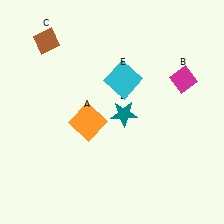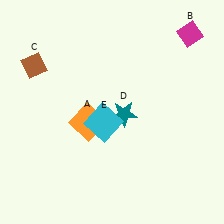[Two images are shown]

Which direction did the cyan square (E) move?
The cyan square (E) moved down.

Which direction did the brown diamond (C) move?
The brown diamond (C) moved down.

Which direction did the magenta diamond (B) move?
The magenta diamond (B) moved up.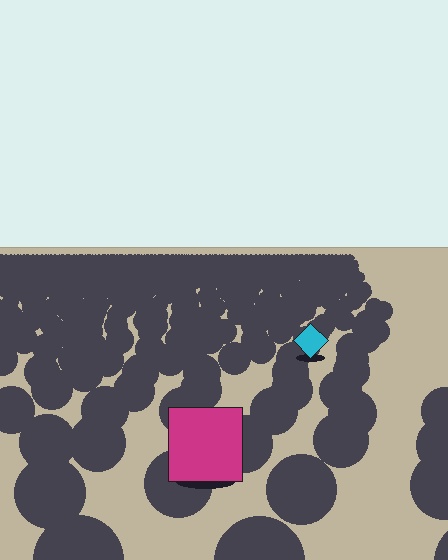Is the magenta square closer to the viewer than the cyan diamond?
Yes. The magenta square is closer — you can tell from the texture gradient: the ground texture is coarser near it.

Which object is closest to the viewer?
The magenta square is closest. The texture marks near it are larger and more spread out.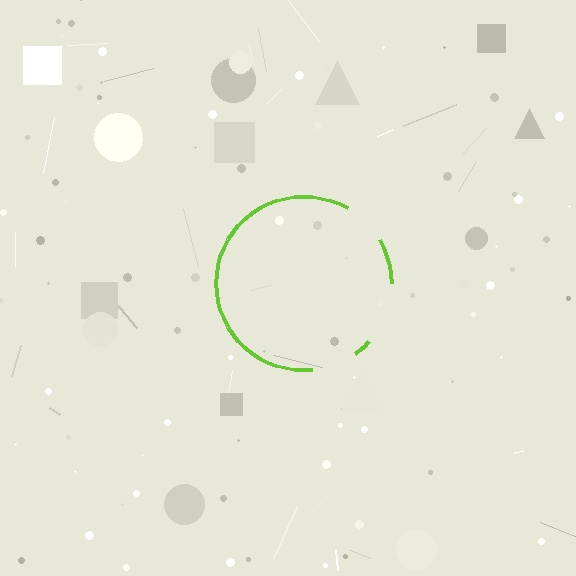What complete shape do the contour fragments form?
The contour fragments form a circle.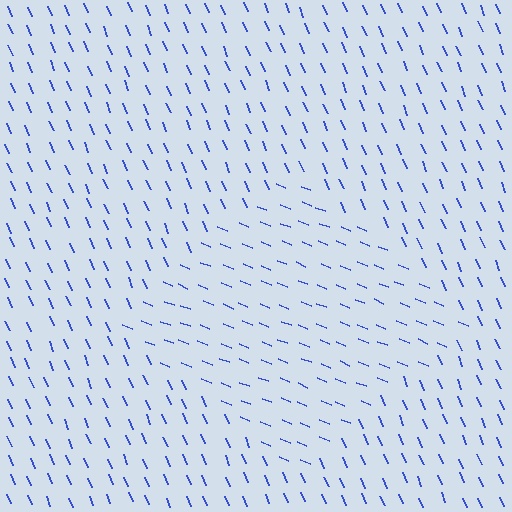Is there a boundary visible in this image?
Yes, there is a texture boundary formed by a change in line orientation.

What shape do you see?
I see a diamond.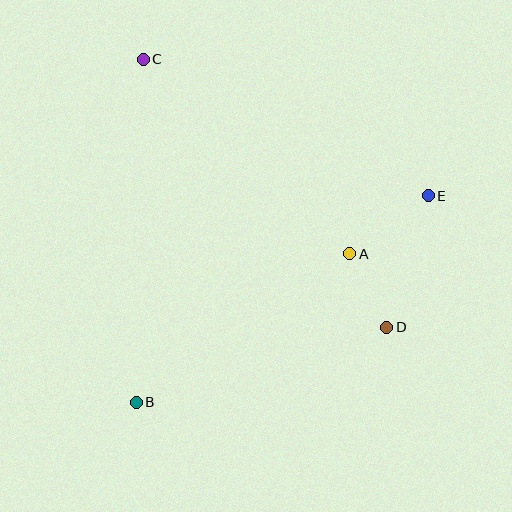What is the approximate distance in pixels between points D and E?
The distance between D and E is approximately 138 pixels.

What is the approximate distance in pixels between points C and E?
The distance between C and E is approximately 316 pixels.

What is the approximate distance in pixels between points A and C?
The distance between A and C is approximately 284 pixels.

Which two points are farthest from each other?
Points C and D are farthest from each other.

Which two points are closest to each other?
Points A and D are closest to each other.